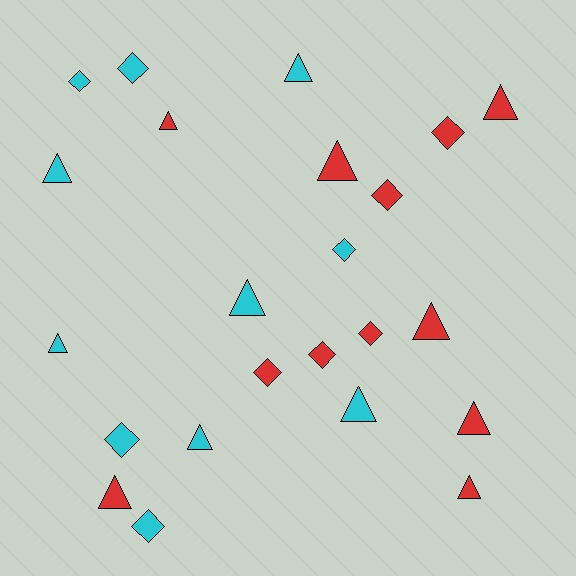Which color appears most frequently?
Red, with 12 objects.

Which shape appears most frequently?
Triangle, with 13 objects.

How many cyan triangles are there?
There are 6 cyan triangles.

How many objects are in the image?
There are 23 objects.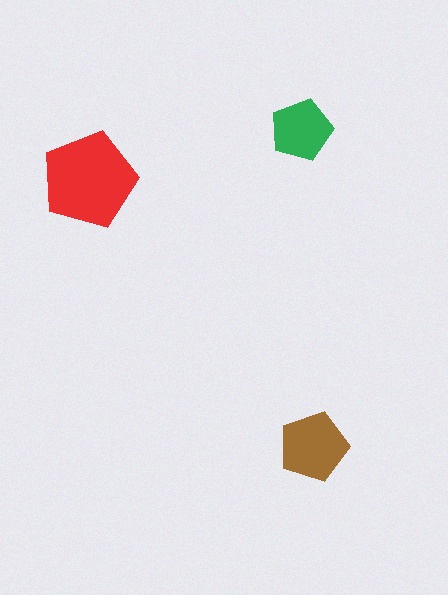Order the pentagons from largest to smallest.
the red one, the brown one, the green one.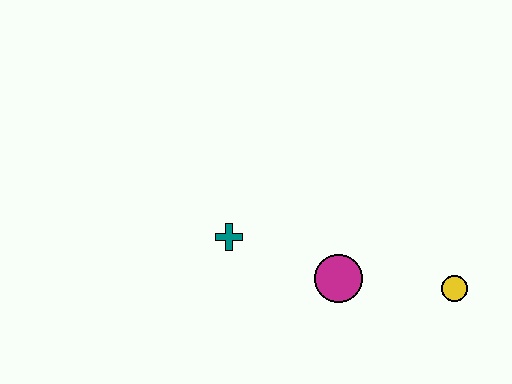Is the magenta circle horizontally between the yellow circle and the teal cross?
Yes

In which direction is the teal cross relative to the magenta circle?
The teal cross is to the left of the magenta circle.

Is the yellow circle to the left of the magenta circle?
No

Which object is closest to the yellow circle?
The magenta circle is closest to the yellow circle.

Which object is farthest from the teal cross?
The yellow circle is farthest from the teal cross.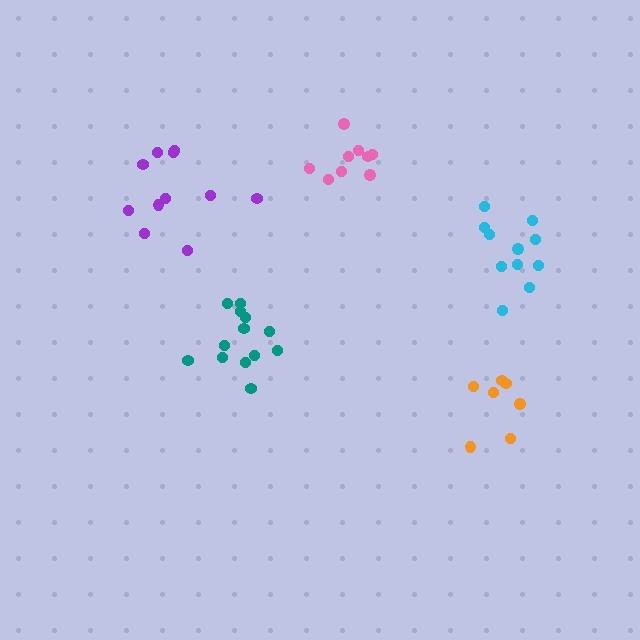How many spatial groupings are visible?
There are 5 spatial groupings.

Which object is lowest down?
The orange cluster is bottommost.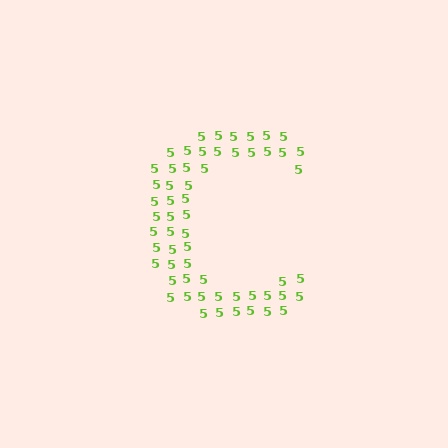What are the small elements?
The small elements are digit 5's.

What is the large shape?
The large shape is the letter C.